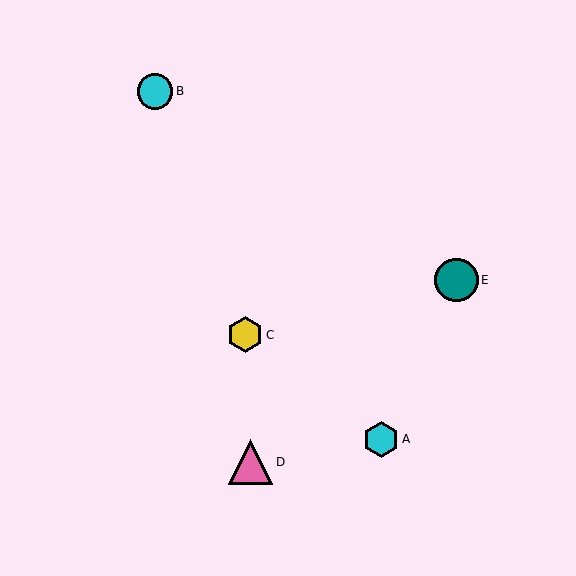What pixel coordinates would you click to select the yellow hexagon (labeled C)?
Click at (245, 335) to select the yellow hexagon C.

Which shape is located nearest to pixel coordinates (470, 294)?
The teal circle (labeled E) at (456, 280) is nearest to that location.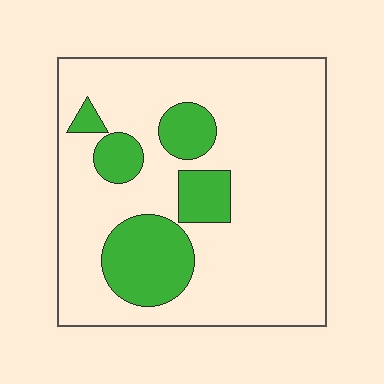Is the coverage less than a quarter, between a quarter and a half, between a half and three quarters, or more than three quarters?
Less than a quarter.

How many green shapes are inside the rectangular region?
5.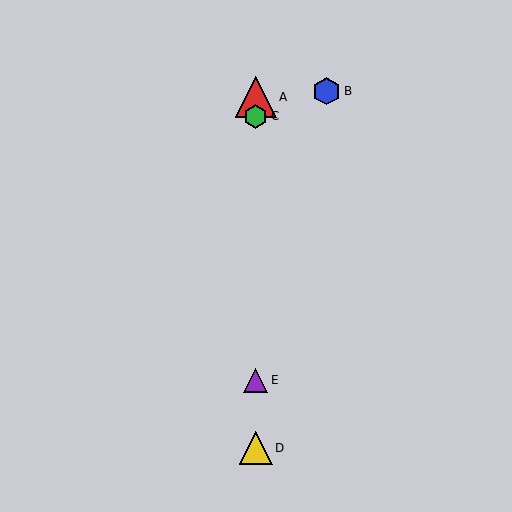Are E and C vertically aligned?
Yes, both are at x≈256.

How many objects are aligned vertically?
4 objects (A, C, D, E) are aligned vertically.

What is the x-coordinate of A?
Object A is at x≈256.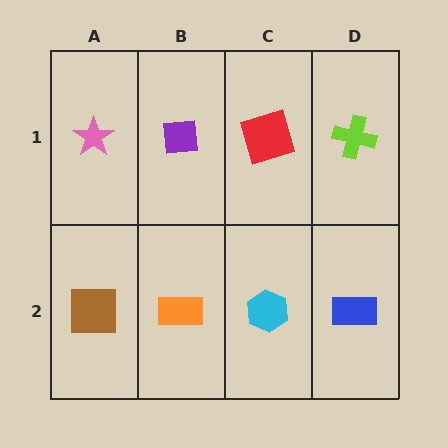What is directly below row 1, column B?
An orange rectangle.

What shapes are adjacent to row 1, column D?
A blue rectangle (row 2, column D), a red square (row 1, column C).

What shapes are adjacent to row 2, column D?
A lime cross (row 1, column D), a cyan hexagon (row 2, column C).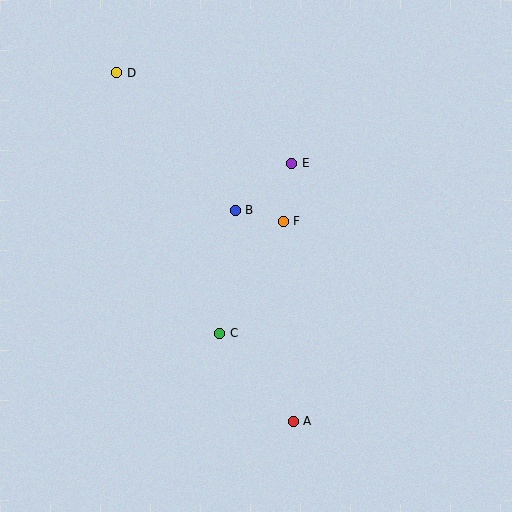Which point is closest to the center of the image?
Point F at (283, 221) is closest to the center.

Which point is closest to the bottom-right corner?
Point A is closest to the bottom-right corner.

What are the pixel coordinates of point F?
Point F is at (283, 221).